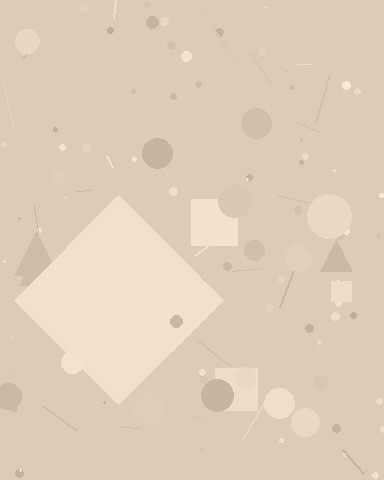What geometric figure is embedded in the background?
A diamond is embedded in the background.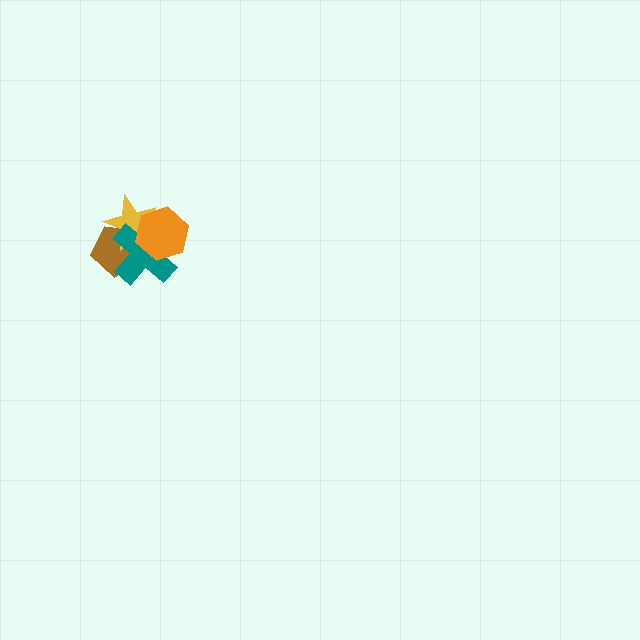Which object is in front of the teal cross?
The orange hexagon is in front of the teal cross.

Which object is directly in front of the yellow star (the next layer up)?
The teal cross is directly in front of the yellow star.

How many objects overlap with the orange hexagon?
3 objects overlap with the orange hexagon.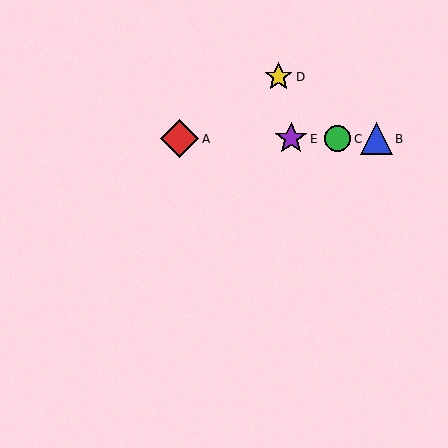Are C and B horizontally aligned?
Yes, both are at y≈139.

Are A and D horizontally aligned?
No, A is at y≈139 and D is at y≈77.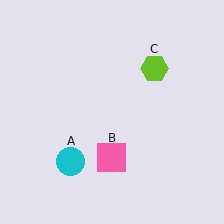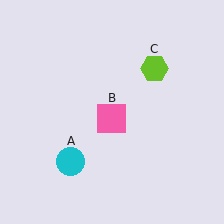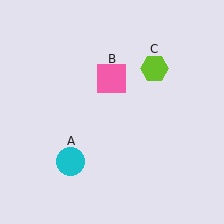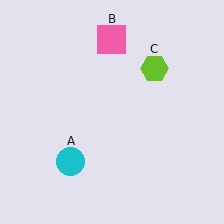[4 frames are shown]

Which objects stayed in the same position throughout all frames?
Cyan circle (object A) and lime hexagon (object C) remained stationary.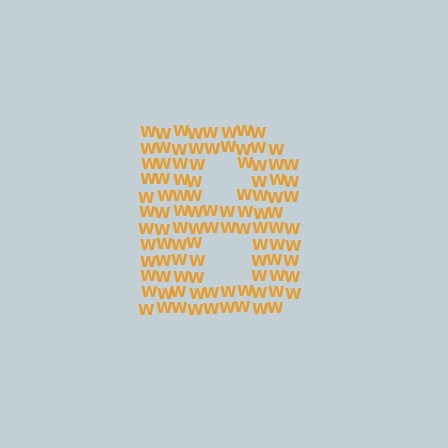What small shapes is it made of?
It is made of small letter W's.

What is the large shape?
The large shape is the letter B.